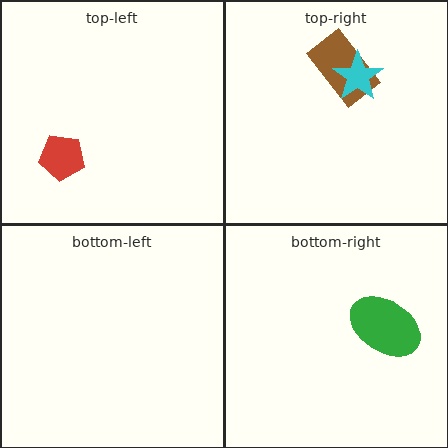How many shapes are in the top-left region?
1.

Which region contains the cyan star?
The top-right region.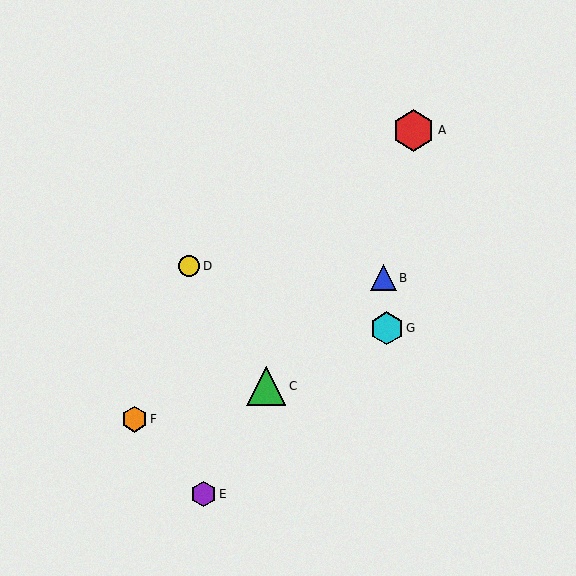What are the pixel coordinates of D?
Object D is at (189, 266).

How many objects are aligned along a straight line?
3 objects (A, C, E) are aligned along a straight line.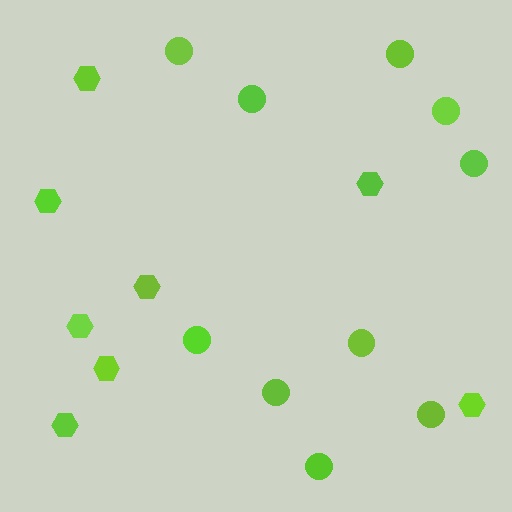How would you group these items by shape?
There are 2 groups: one group of circles (10) and one group of hexagons (8).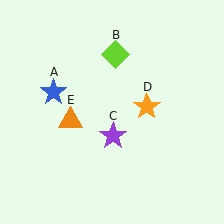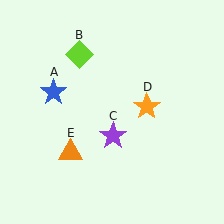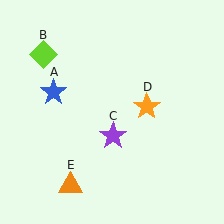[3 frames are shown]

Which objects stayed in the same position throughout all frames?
Blue star (object A) and purple star (object C) and orange star (object D) remained stationary.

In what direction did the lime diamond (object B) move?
The lime diamond (object B) moved left.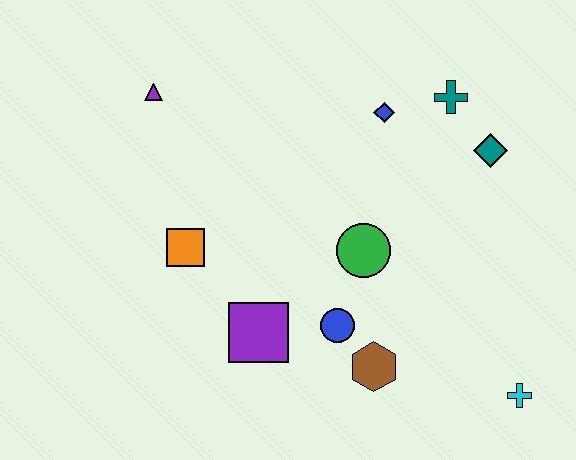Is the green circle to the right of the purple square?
Yes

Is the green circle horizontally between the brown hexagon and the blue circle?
Yes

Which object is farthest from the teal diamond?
The purple triangle is farthest from the teal diamond.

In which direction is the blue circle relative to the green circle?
The blue circle is below the green circle.